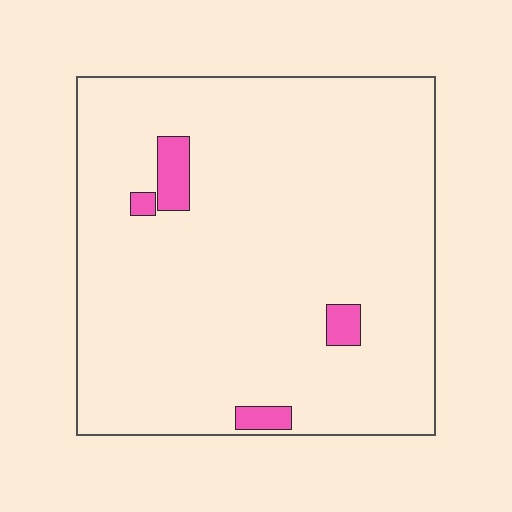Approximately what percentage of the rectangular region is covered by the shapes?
Approximately 5%.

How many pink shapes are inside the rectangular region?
4.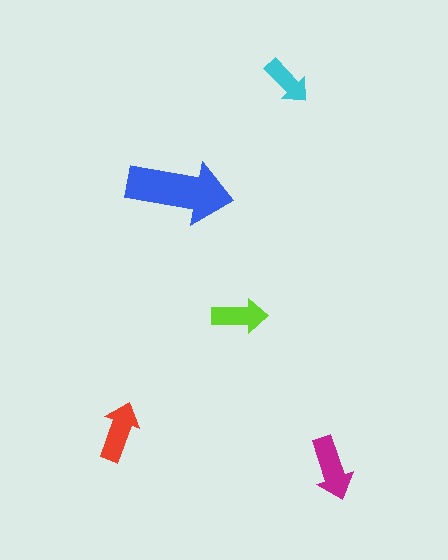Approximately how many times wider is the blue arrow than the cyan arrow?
About 2 times wider.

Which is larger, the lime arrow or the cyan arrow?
The lime one.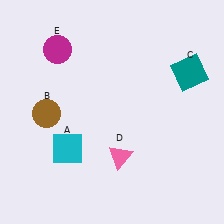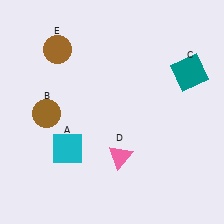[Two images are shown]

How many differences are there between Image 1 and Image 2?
There is 1 difference between the two images.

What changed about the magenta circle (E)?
In Image 1, E is magenta. In Image 2, it changed to brown.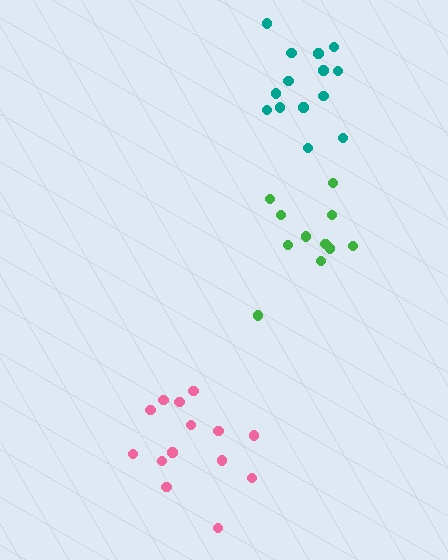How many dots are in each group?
Group 1: 11 dots, Group 2: 14 dots, Group 3: 14 dots (39 total).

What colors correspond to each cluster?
The clusters are colored: green, pink, teal.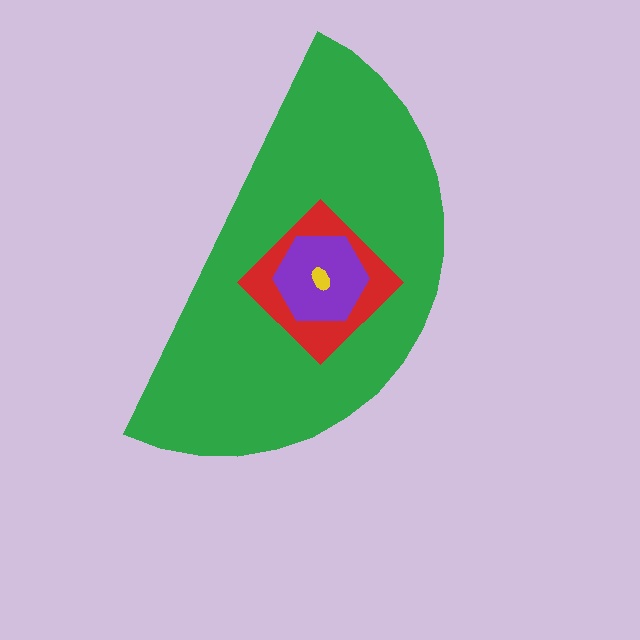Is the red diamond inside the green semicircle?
Yes.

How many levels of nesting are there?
4.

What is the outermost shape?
The green semicircle.